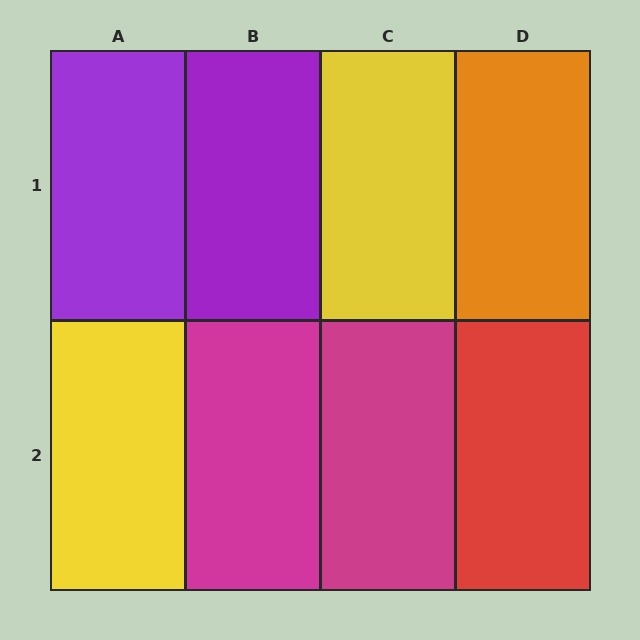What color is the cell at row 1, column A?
Purple.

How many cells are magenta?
2 cells are magenta.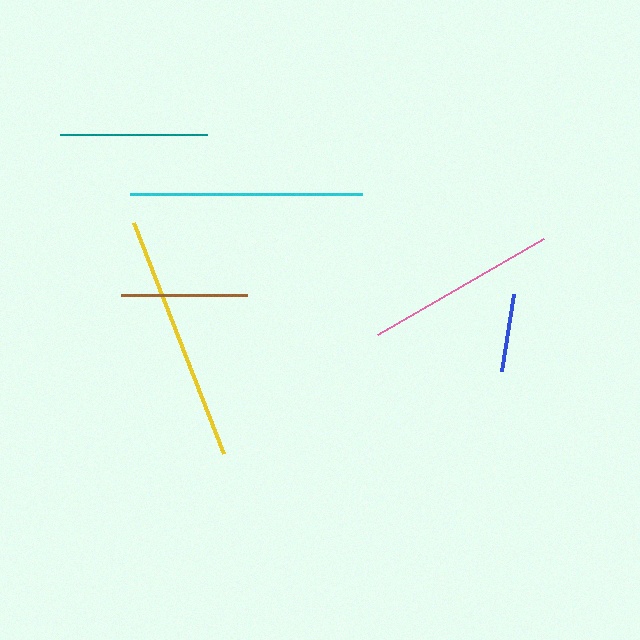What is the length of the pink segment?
The pink segment is approximately 192 pixels long.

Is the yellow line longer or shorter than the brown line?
The yellow line is longer than the brown line.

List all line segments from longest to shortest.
From longest to shortest: yellow, cyan, pink, teal, brown, blue.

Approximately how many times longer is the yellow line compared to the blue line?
The yellow line is approximately 3.2 times the length of the blue line.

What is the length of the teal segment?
The teal segment is approximately 146 pixels long.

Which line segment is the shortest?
The blue line is the shortest at approximately 78 pixels.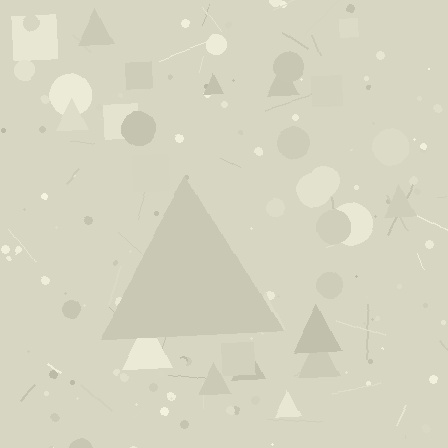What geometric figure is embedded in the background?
A triangle is embedded in the background.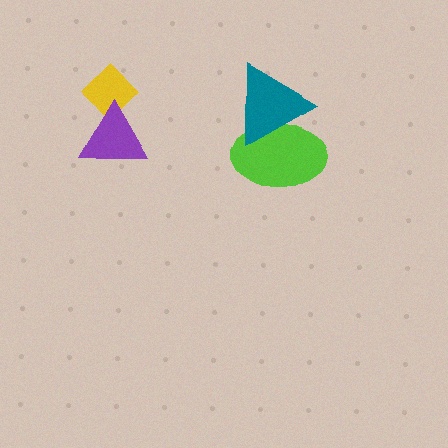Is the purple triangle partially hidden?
No, no other shape covers it.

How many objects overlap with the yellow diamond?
1 object overlaps with the yellow diamond.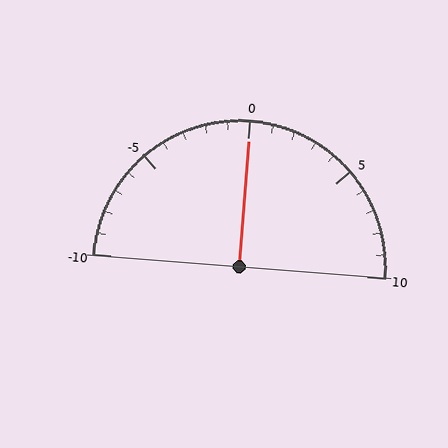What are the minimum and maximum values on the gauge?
The gauge ranges from -10 to 10.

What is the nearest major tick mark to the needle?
The nearest major tick mark is 0.